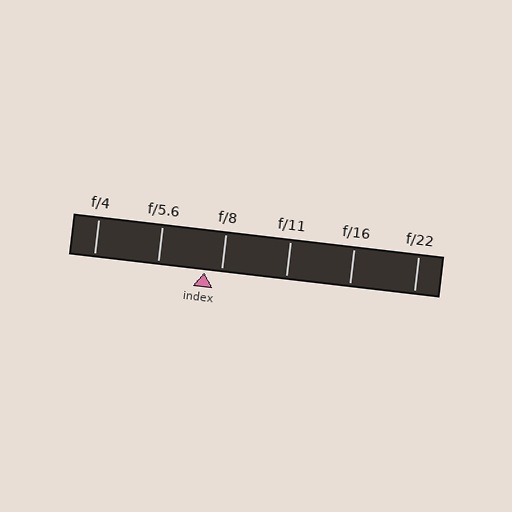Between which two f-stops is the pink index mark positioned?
The index mark is between f/5.6 and f/8.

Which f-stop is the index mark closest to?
The index mark is closest to f/8.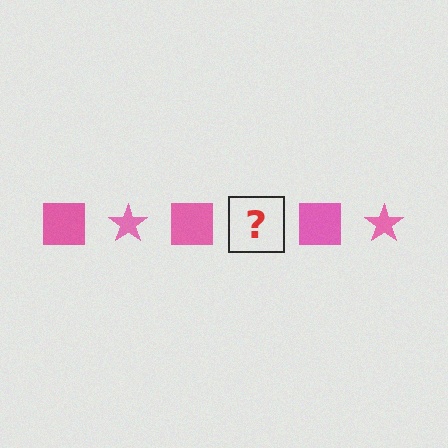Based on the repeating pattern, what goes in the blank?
The blank should be a pink star.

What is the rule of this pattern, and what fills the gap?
The rule is that the pattern cycles through square, star shapes in pink. The gap should be filled with a pink star.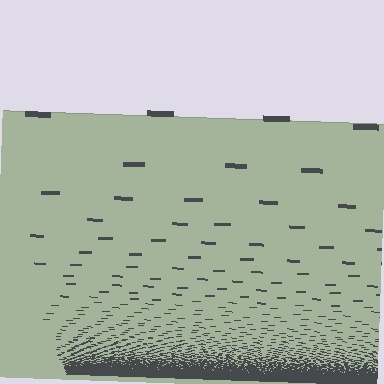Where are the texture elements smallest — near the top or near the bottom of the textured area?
Near the bottom.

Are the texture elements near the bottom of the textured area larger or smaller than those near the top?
Smaller. The gradient is inverted — elements near the bottom are smaller and denser.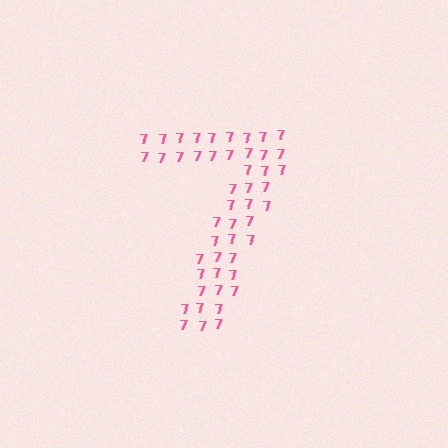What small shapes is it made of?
It is made of small digit 7's.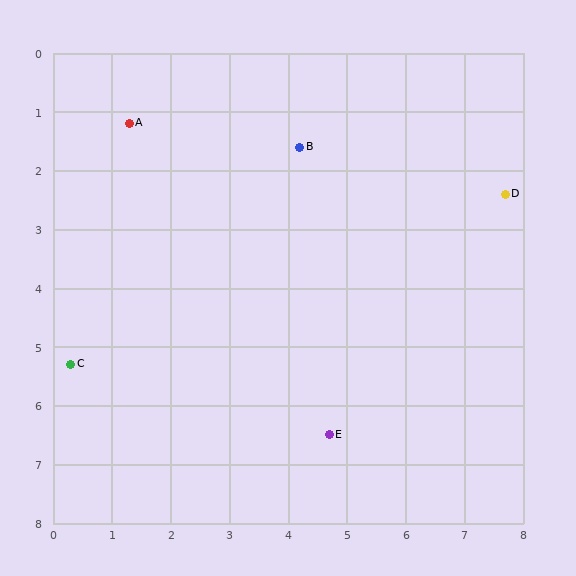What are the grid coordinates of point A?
Point A is at approximately (1.3, 1.2).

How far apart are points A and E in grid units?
Points A and E are about 6.3 grid units apart.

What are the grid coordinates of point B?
Point B is at approximately (4.2, 1.6).